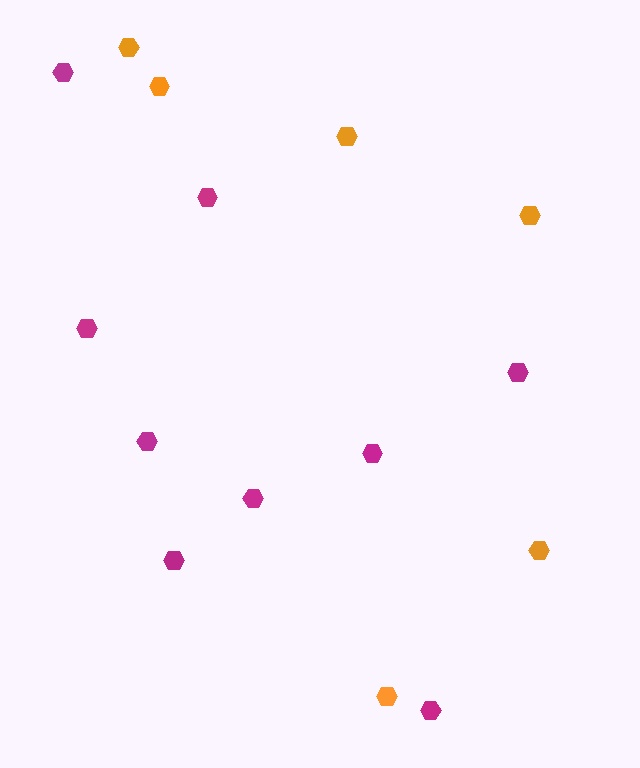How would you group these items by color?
There are 2 groups: one group of orange hexagons (6) and one group of magenta hexagons (9).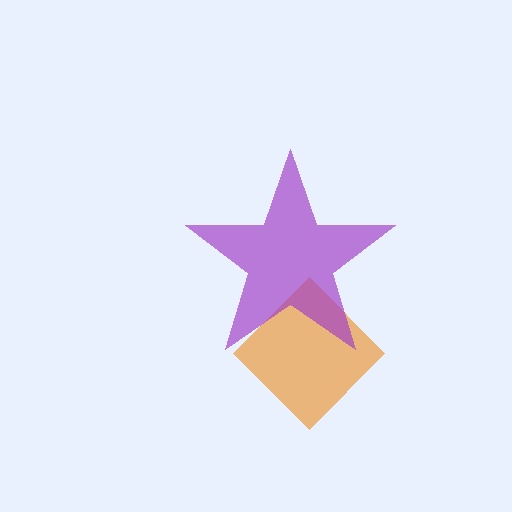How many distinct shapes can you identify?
There are 2 distinct shapes: an orange diamond, a purple star.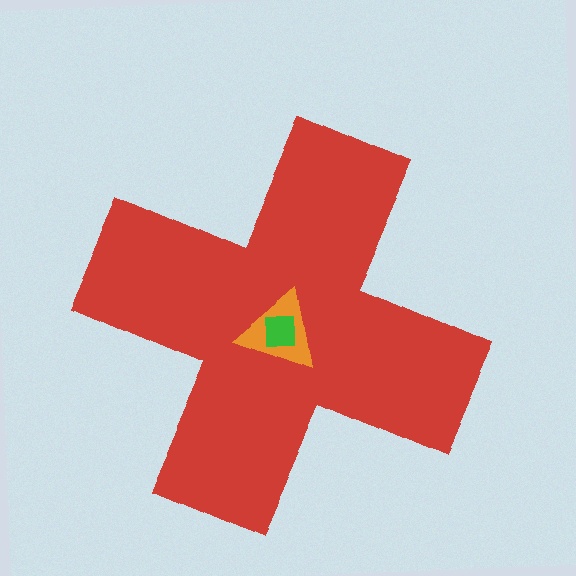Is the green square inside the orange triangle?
Yes.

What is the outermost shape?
The red cross.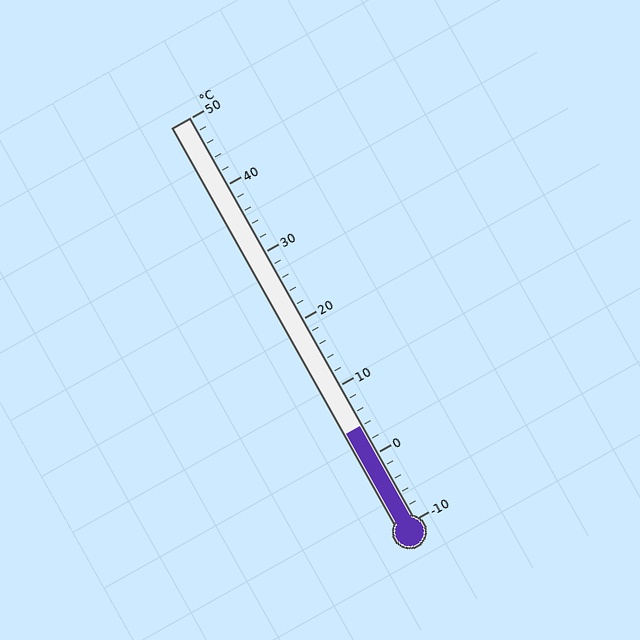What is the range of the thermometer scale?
The thermometer scale ranges from -10°C to 50°C.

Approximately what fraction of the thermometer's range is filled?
The thermometer is filled to approximately 25% of its range.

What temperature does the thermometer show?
The thermometer shows approximately 4°C.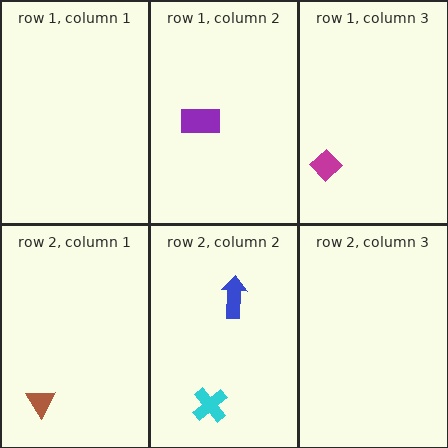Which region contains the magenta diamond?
The row 1, column 3 region.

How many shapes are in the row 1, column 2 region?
1.